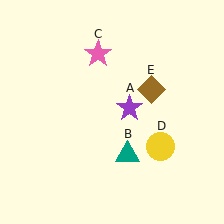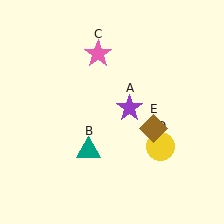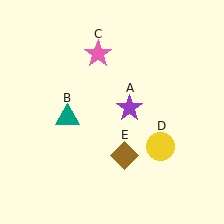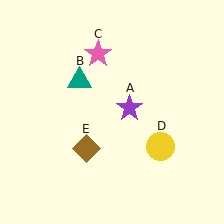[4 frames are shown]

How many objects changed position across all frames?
2 objects changed position: teal triangle (object B), brown diamond (object E).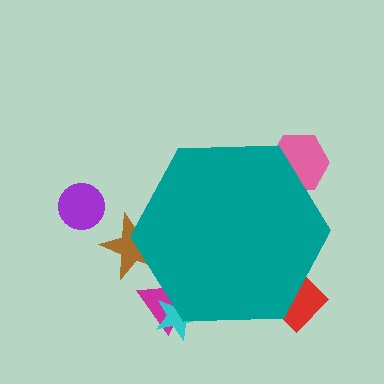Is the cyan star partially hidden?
Yes, the cyan star is partially hidden behind the teal hexagon.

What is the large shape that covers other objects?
A teal hexagon.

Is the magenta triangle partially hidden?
Yes, the magenta triangle is partially hidden behind the teal hexagon.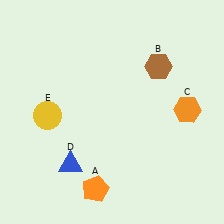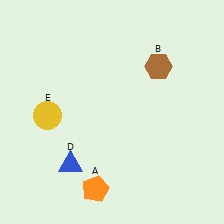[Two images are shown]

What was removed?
The orange hexagon (C) was removed in Image 2.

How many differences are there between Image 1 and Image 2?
There is 1 difference between the two images.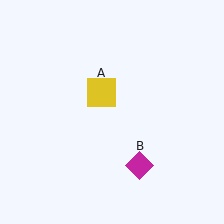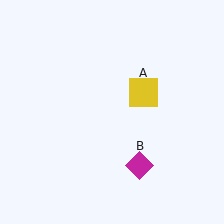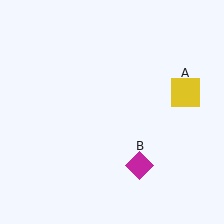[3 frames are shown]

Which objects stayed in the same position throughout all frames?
Magenta diamond (object B) remained stationary.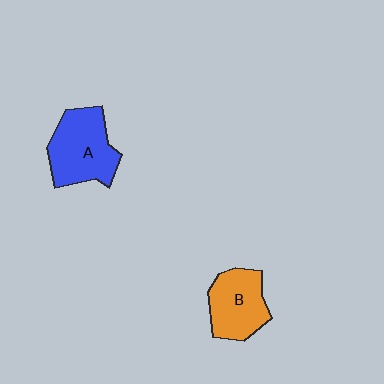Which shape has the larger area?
Shape A (blue).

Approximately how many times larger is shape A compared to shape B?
Approximately 1.2 times.